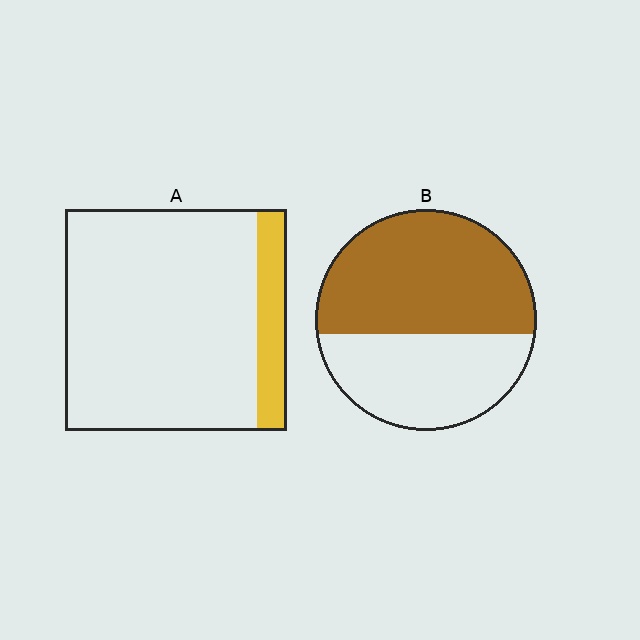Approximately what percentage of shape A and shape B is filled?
A is approximately 15% and B is approximately 60%.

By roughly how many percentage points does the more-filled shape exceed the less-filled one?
By roughly 45 percentage points (B over A).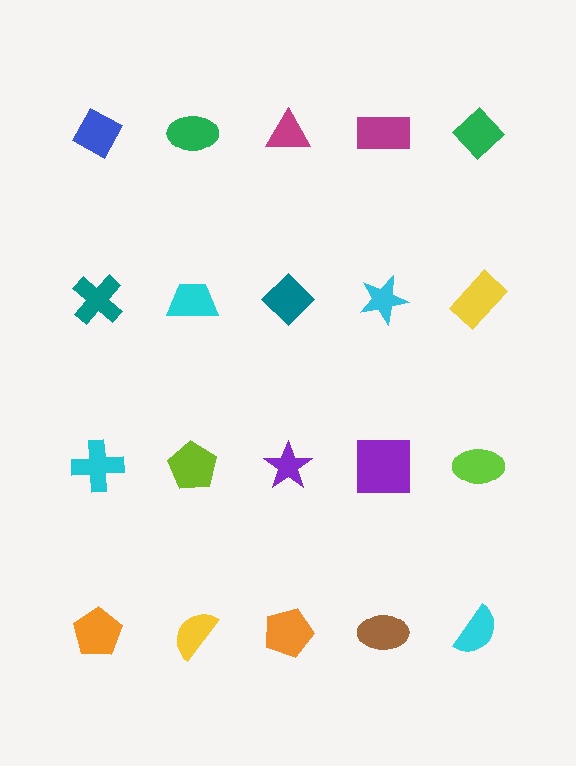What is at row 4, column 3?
An orange pentagon.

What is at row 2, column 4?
A cyan star.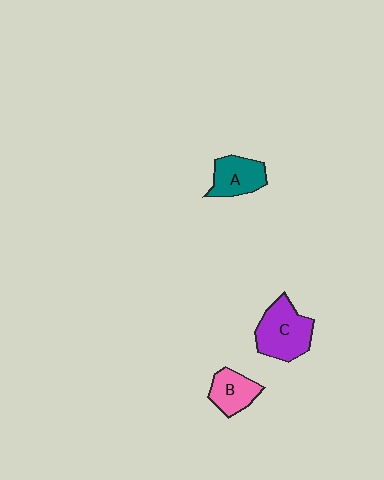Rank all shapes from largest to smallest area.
From largest to smallest: C (purple), A (teal), B (pink).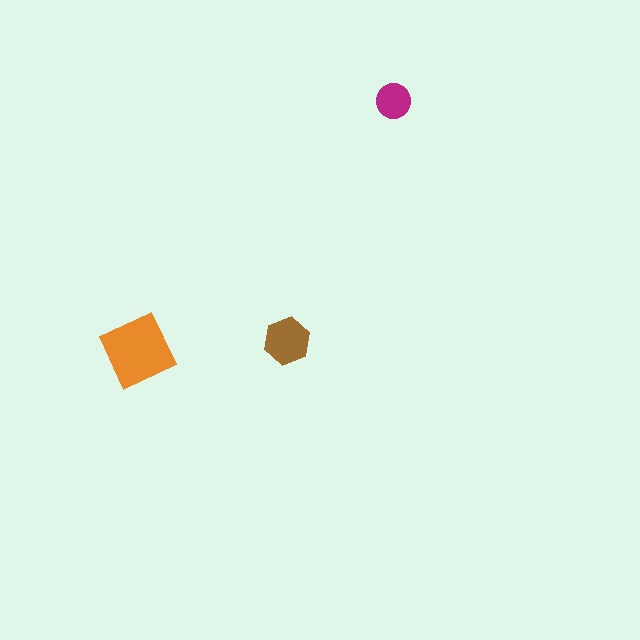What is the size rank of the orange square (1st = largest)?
1st.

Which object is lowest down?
The orange square is bottommost.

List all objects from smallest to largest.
The magenta circle, the brown hexagon, the orange square.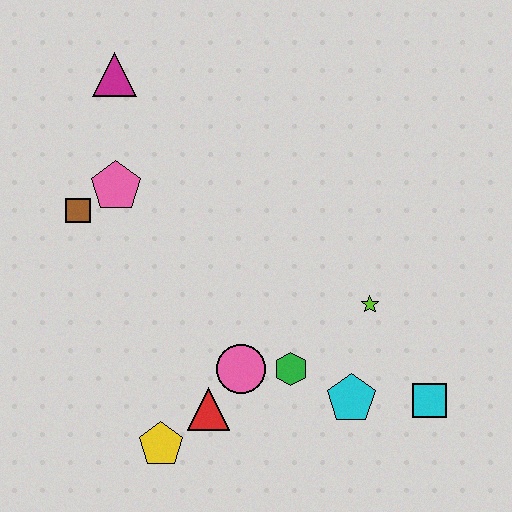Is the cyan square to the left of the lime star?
No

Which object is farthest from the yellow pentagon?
The magenta triangle is farthest from the yellow pentagon.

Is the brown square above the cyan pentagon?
Yes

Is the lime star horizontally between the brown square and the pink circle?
No